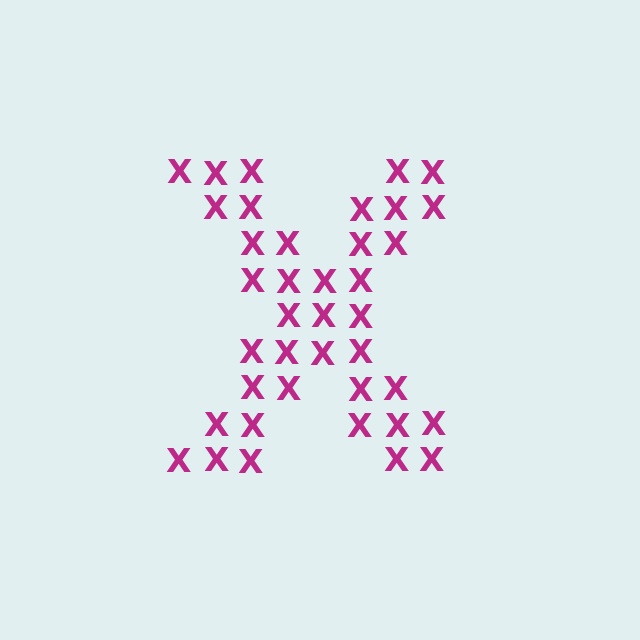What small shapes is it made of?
It is made of small letter X's.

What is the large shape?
The large shape is the letter X.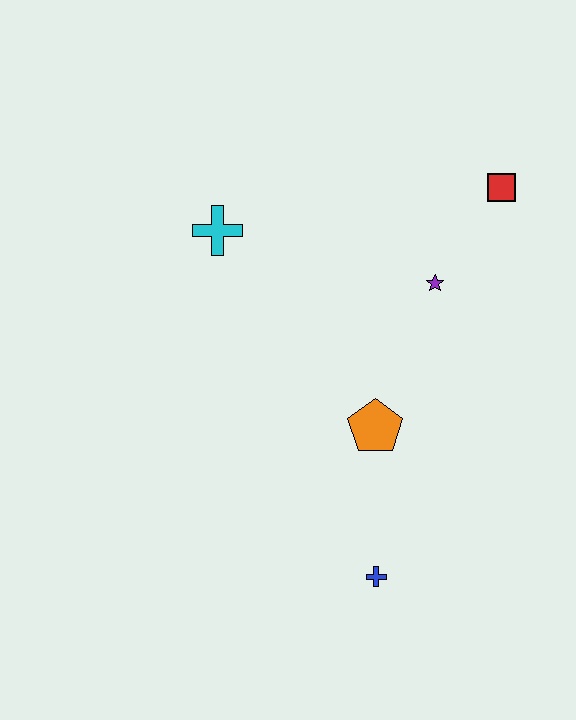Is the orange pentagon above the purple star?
No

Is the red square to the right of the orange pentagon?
Yes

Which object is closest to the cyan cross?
The purple star is closest to the cyan cross.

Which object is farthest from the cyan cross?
The blue cross is farthest from the cyan cross.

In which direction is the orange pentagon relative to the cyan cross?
The orange pentagon is below the cyan cross.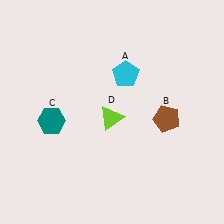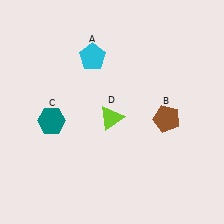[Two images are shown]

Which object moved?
The cyan pentagon (A) moved left.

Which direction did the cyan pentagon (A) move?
The cyan pentagon (A) moved left.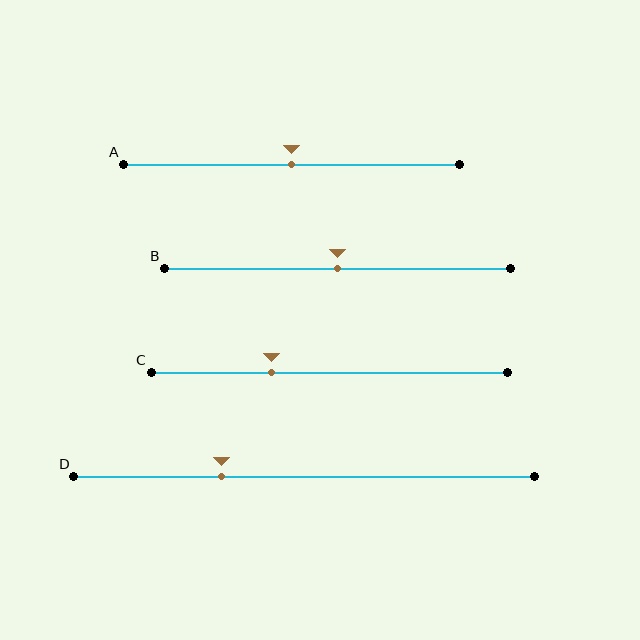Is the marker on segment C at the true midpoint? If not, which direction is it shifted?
No, the marker on segment C is shifted to the left by about 16% of the segment length.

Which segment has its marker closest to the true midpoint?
Segment A has its marker closest to the true midpoint.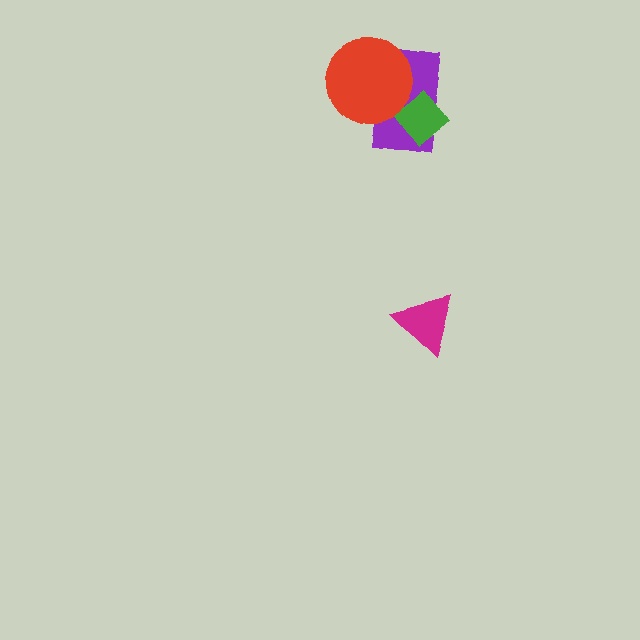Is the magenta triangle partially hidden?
No, no other shape covers it.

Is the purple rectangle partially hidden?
Yes, it is partially covered by another shape.